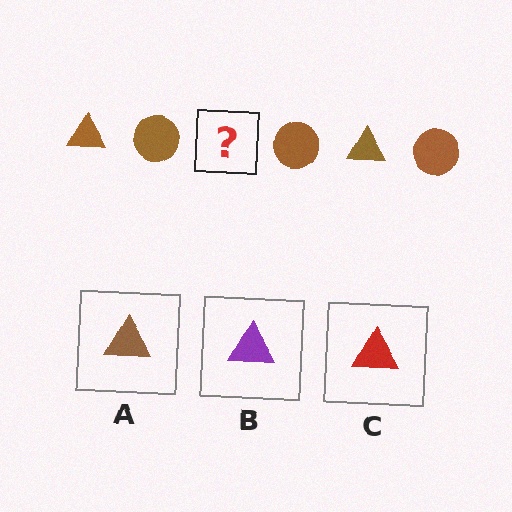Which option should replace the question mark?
Option A.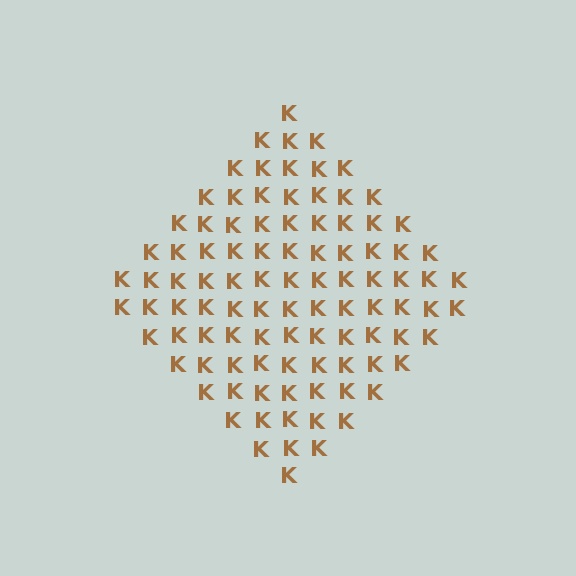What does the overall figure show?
The overall figure shows a diamond.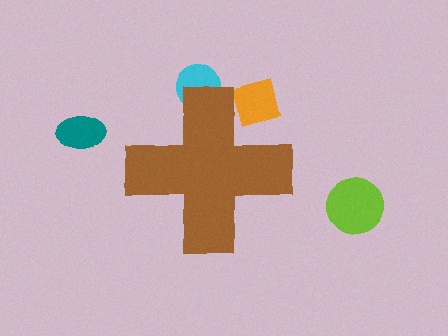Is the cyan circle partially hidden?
Yes, the cyan circle is partially hidden behind the brown cross.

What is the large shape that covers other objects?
A brown cross.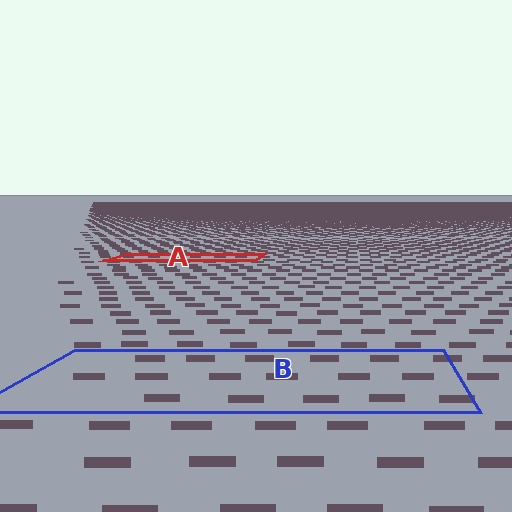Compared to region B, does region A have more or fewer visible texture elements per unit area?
Region A has more texture elements per unit area — they are packed more densely because it is farther away.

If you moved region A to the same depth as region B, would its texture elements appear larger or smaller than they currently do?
They would appear larger. At a closer depth, the same texture elements are projected at a bigger on-screen size.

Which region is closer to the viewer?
Region B is closer. The texture elements there are larger and more spread out.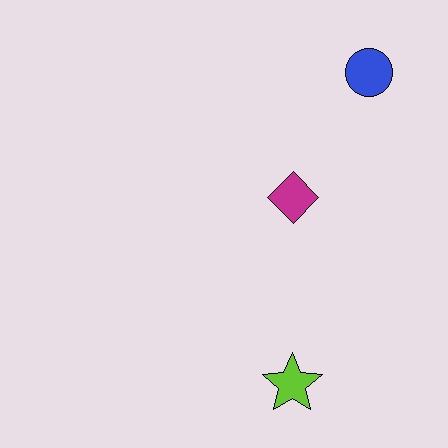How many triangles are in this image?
There are no triangles.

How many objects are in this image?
There are 3 objects.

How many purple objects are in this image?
There are no purple objects.